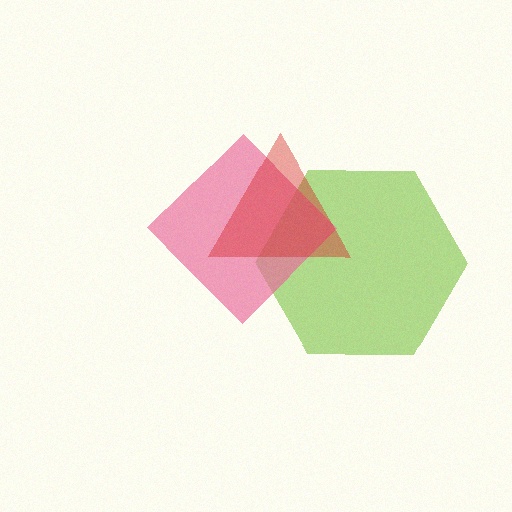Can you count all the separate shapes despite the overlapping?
Yes, there are 3 separate shapes.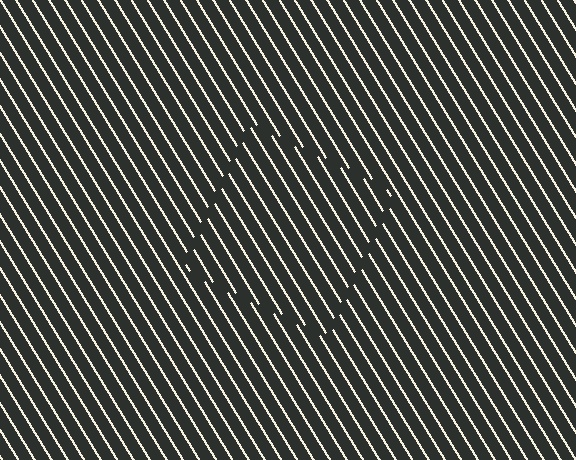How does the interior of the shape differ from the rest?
The interior of the shape contains the same grating, shifted by half a period — the contour is defined by the phase discontinuity where line-ends from the inner and outer gratings abut.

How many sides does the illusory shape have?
4 sides — the line-ends trace a square.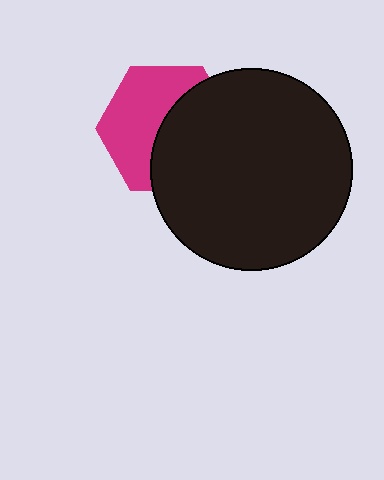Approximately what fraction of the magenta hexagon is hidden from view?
Roughly 49% of the magenta hexagon is hidden behind the black circle.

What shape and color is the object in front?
The object in front is a black circle.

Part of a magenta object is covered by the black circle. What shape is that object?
It is a hexagon.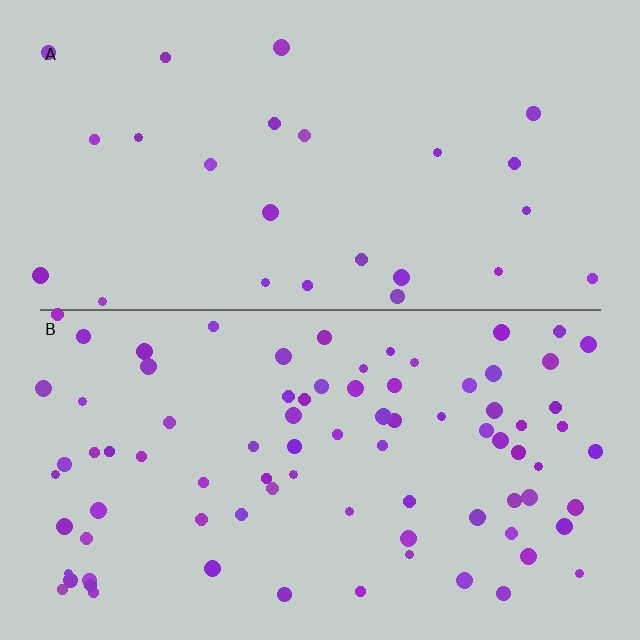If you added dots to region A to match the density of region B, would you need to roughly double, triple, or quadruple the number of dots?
Approximately triple.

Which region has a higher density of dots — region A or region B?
B (the bottom).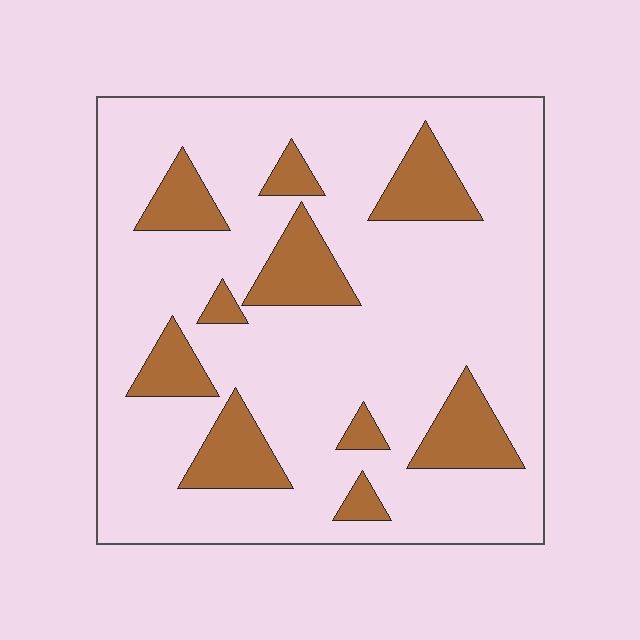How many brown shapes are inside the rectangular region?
10.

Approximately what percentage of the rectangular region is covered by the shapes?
Approximately 20%.